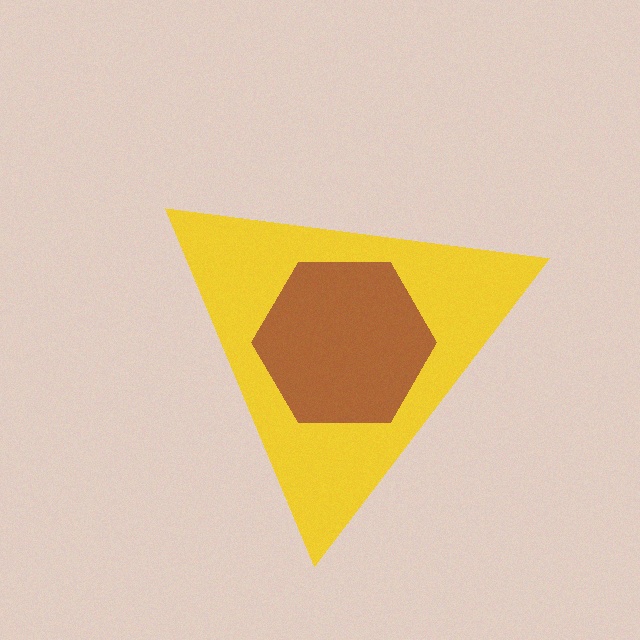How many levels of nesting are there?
2.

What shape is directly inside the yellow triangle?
The brown hexagon.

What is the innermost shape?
The brown hexagon.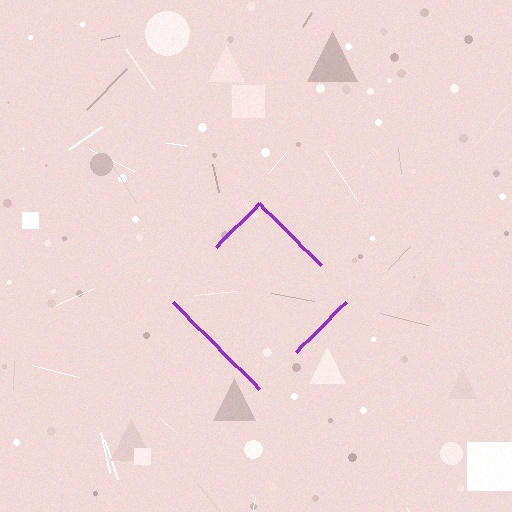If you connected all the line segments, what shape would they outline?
They would outline a diamond.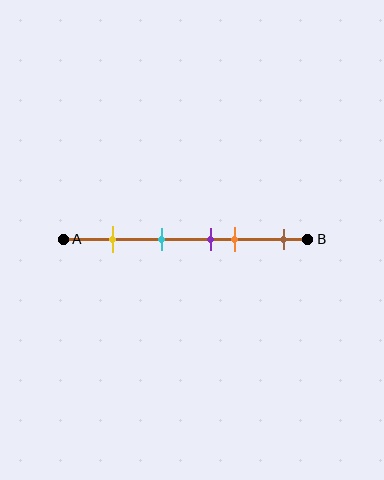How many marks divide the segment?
There are 5 marks dividing the segment.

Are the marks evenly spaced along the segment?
No, the marks are not evenly spaced.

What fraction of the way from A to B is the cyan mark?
The cyan mark is approximately 40% (0.4) of the way from A to B.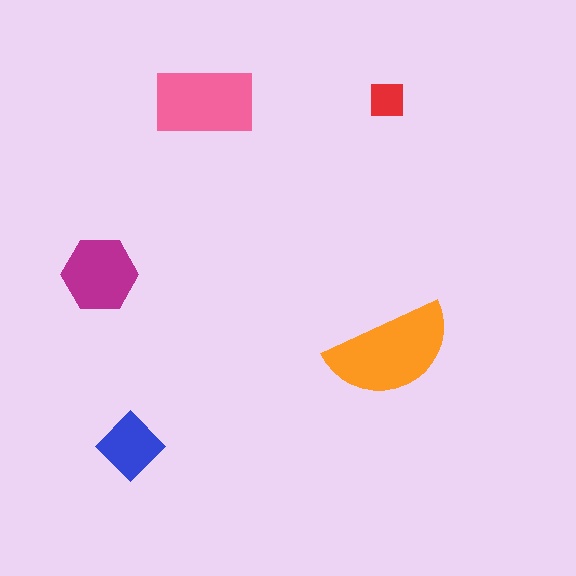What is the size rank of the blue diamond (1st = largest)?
4th.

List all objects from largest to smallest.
The orange semicircle, the pink rectangle, the magenta hexagon, the blue diamond, the red square.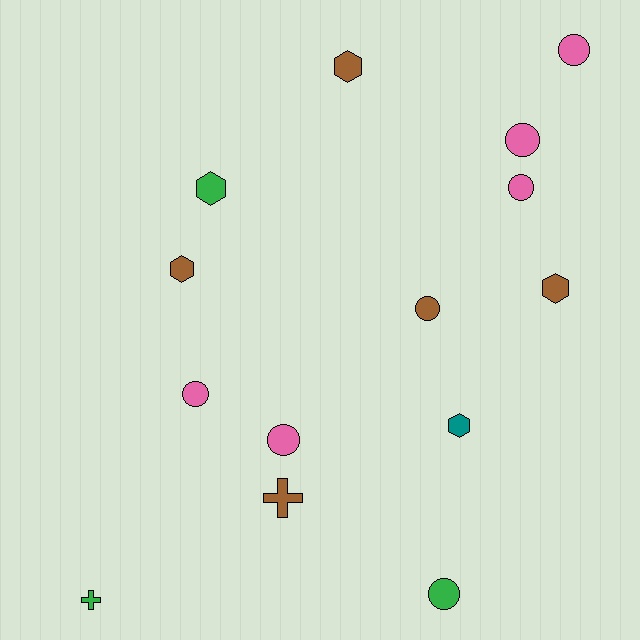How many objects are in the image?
There are 14 objects.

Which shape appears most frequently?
Circle, with 7 objects.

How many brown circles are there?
There is 1 brown circle.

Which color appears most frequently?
Pink, with 5 objects.